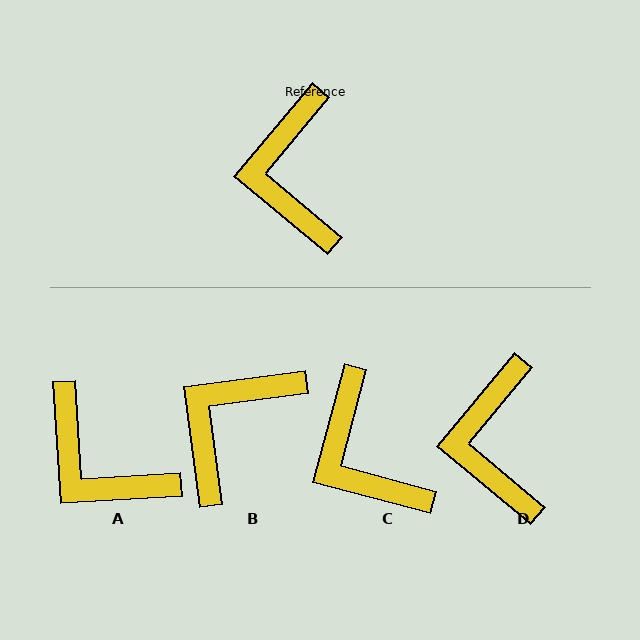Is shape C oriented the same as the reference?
No, it is off by about 25 degrees.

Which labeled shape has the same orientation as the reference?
D.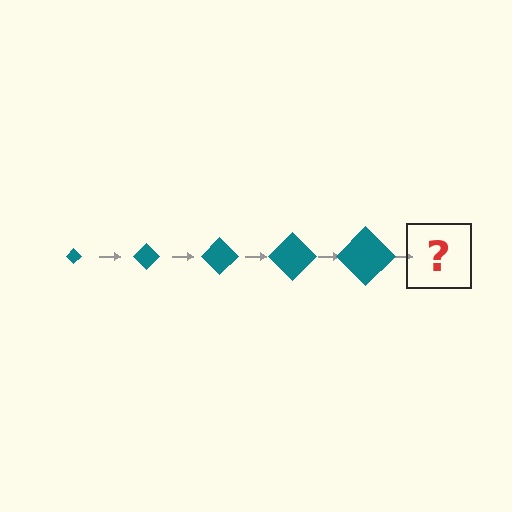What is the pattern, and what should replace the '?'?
The pattern is that the diamond gets progressively larger each step. The '?' should be a teal diamond, larger than the previous one.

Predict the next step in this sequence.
The next step is a teal diamond, larger than the previous one.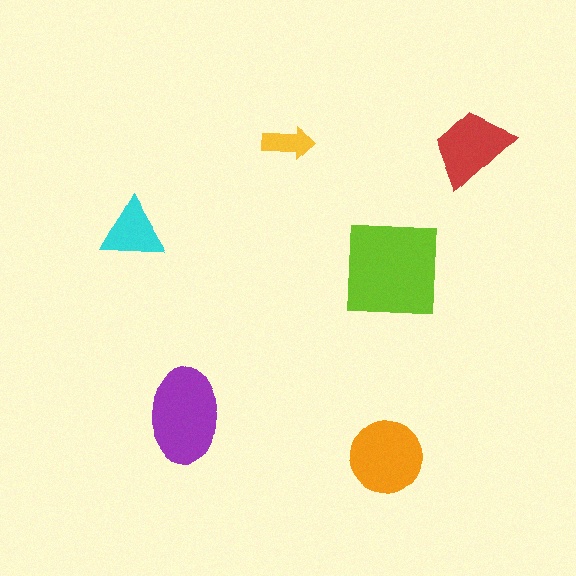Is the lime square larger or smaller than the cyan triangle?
Larger.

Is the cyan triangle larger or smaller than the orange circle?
Smaller.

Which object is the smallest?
The yellow arrow.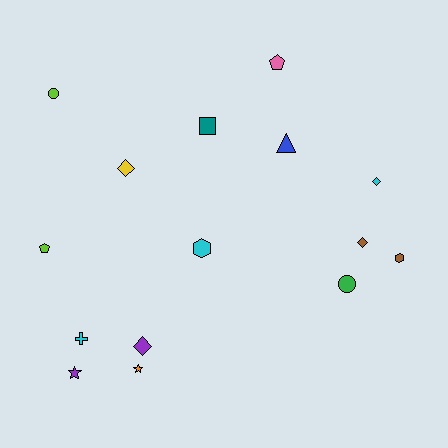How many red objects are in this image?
There are no red objects.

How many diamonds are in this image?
There are 4 diamonds.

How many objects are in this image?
There are 15 objects.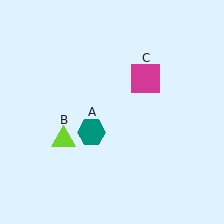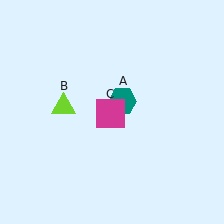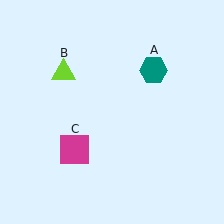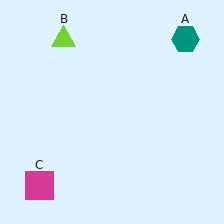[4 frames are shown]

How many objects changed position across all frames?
3 objects changed position: teal hexagon (object A), lime triangle (object B), magenta square (object C).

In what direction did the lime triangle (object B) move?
The lime triangle (object B) moved up.